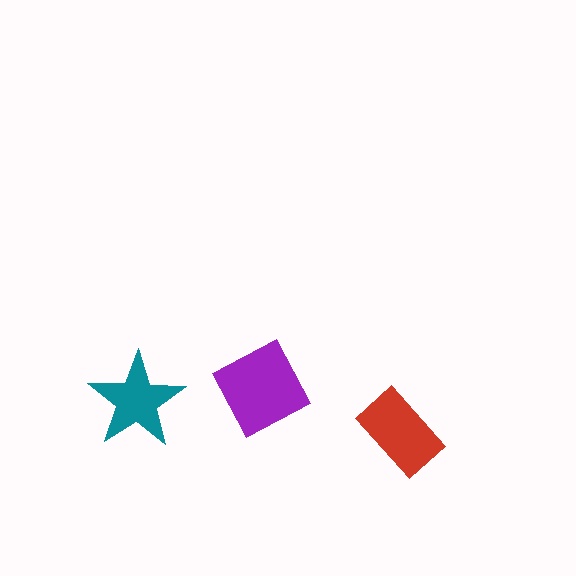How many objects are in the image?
There are 3 objects in the image.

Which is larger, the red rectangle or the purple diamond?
The purple diamond.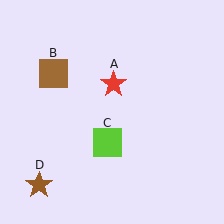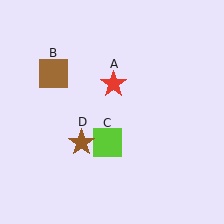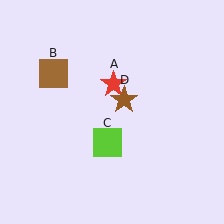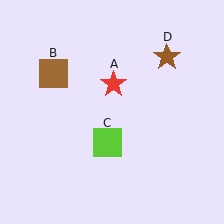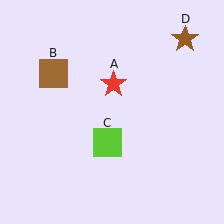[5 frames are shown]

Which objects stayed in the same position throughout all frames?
Red star (object A) and brown square (object B) and lime square (object C) remained stationary.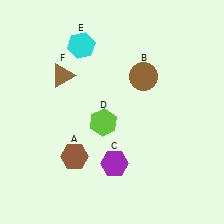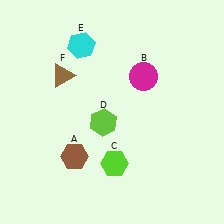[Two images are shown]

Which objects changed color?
B changed from brown to magenta. C changed from purple to lime.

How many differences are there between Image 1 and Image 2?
There are 2 differences between the two images.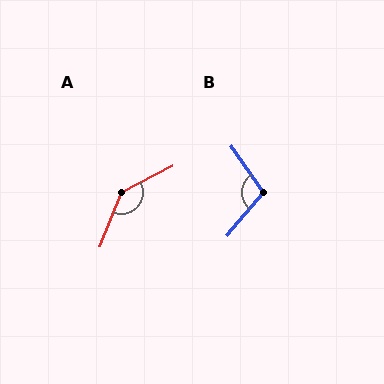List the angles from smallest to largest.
B (105°), A (139°).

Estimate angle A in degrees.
Approximately 139 degrees.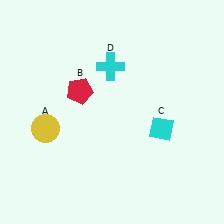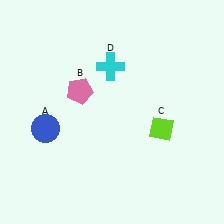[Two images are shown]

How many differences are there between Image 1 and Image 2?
There are 3 differences between the two images.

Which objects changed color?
A changed from yellow to blue. B changed from red to pink. C changed from cyan to lime.